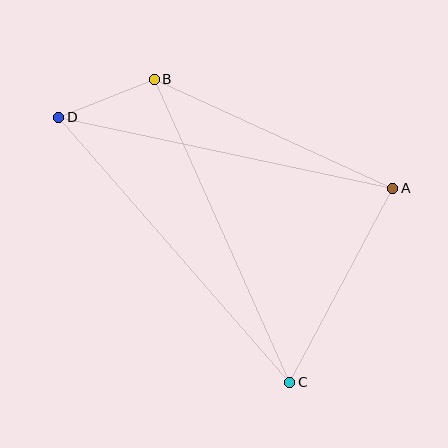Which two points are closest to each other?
Points B and D are closest to each other.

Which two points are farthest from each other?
Points C and D are farthest from each other.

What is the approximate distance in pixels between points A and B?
The distance between A and B is approximately 262 pixels.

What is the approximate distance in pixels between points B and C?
The distance between B and C is approximately 332 pixels.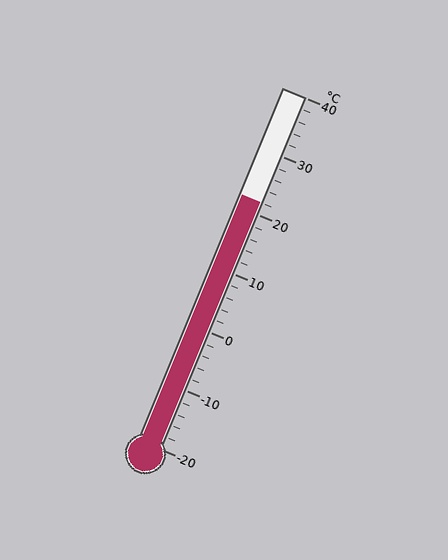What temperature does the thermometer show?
The thermometer shows approximately 22°C.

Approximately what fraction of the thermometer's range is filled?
The thermometer is filled to approximately 70% of its range.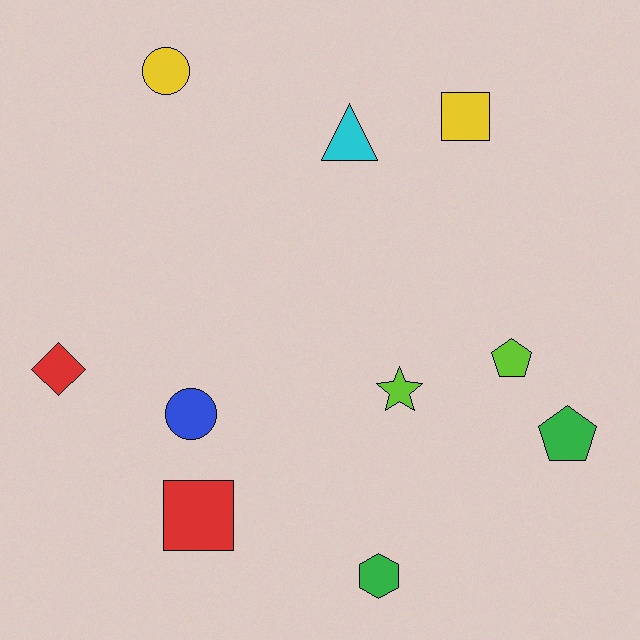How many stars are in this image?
There is 1 star.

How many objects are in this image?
There are 10 objects.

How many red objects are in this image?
There are 2 red objects.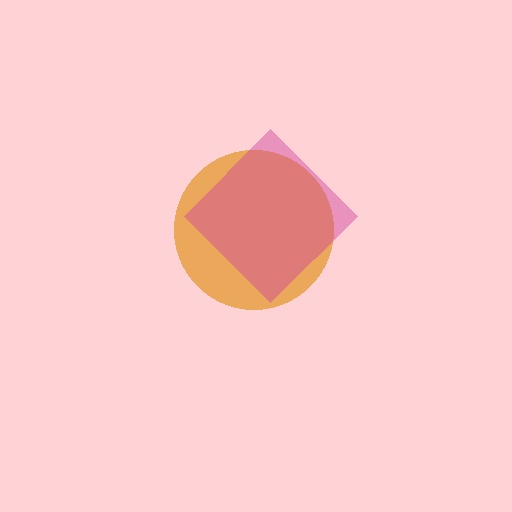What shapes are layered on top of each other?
The layered shapes are: an orange circle, a magenta diamond.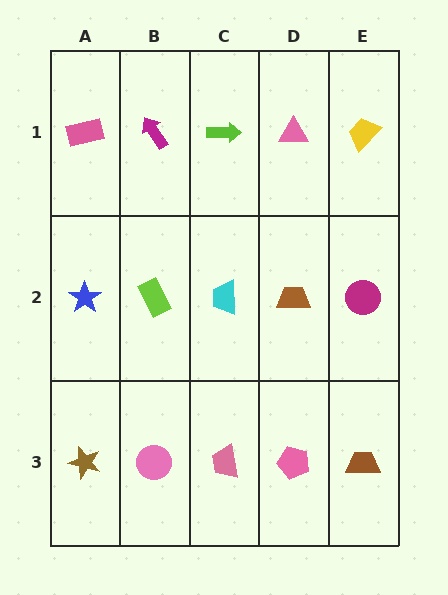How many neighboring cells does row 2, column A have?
3.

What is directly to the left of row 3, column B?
A brown star.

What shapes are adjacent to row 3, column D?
A brown trapezoid (row 2, column D), a pink trapezoid (row 3, column C), a brown trapezoid (row 3, column E).